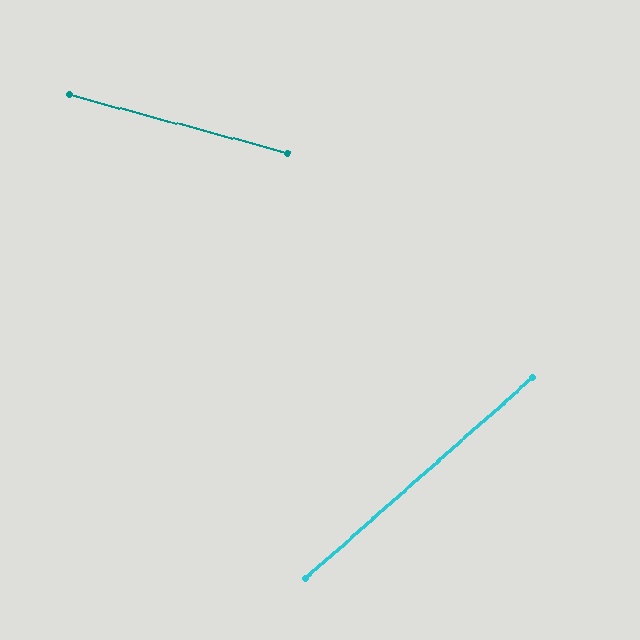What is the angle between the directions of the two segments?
Approximately 56 degrees.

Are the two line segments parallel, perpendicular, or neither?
Neither parallel nor perpendicular — they differ by about 56°.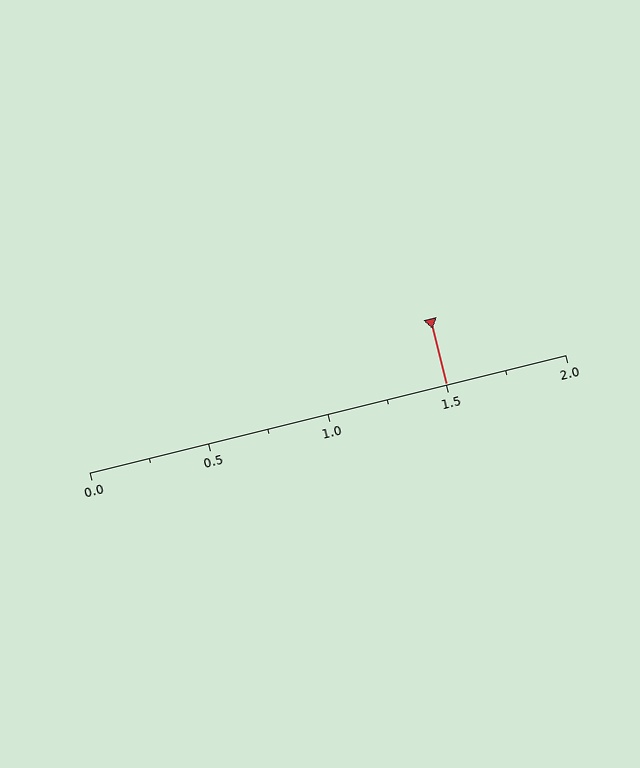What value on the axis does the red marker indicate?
The marker indicates approximately 1.5.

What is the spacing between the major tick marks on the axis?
The major ticks are spaced 0.5 apart.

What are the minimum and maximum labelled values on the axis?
The axis runs from 0.0 to 2.0.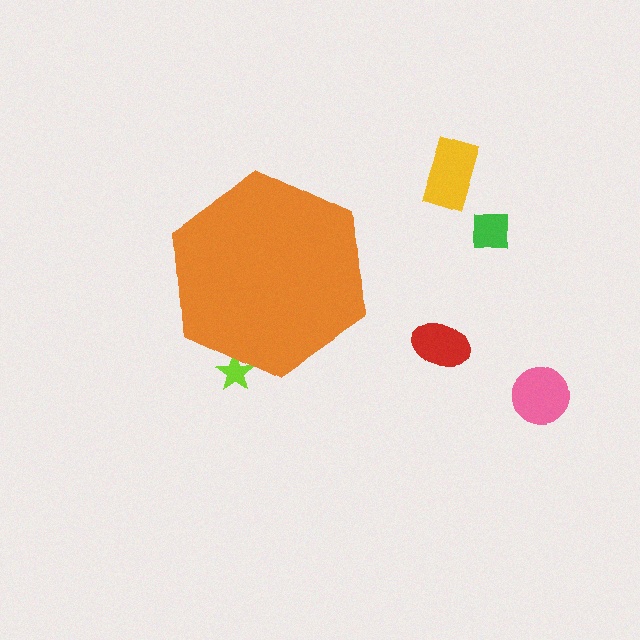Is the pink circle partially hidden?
No, the pink circle is fully visible.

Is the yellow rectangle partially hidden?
No, the yellow rectangle is fully visible.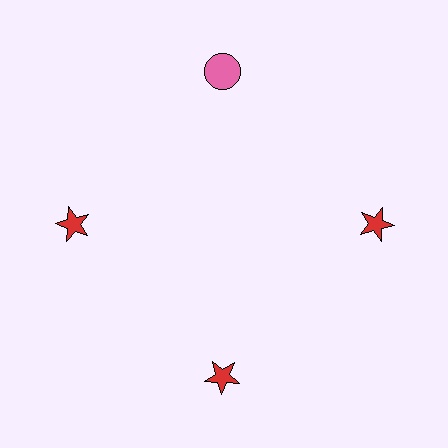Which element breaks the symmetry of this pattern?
The pink circle at roughly the 12 o'clock position breaks the symmetry. All other shapes are red stars.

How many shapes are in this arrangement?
There are 4 shapes arranged in a ring pattern.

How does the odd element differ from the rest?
It differs in both color (pink instead of red) and shape (circle instead of star).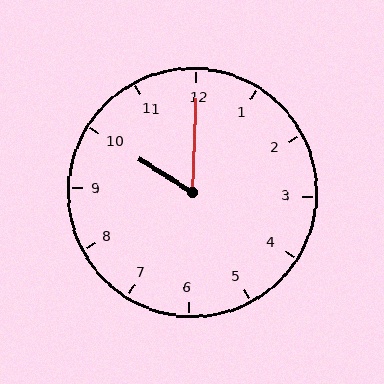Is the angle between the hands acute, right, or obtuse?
It is acute.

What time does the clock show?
10:00.